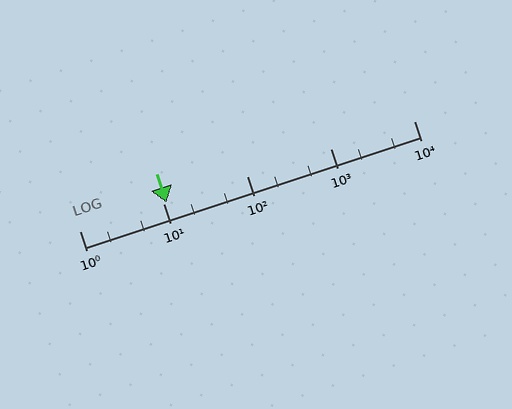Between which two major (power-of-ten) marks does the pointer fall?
The pointer is between 10 and 100.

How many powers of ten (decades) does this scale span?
The scale spans 4 decades, from 1 to 10000.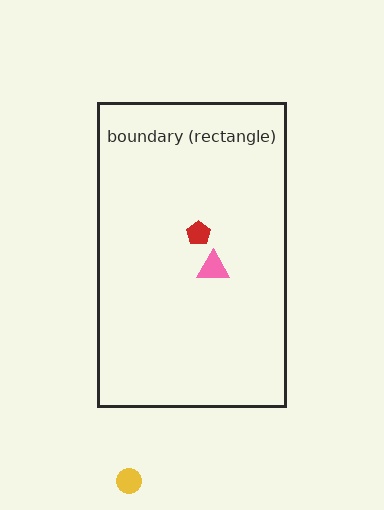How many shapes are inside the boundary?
2 inside, 1 outside.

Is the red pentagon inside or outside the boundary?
Inside.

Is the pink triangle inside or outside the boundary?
Inside.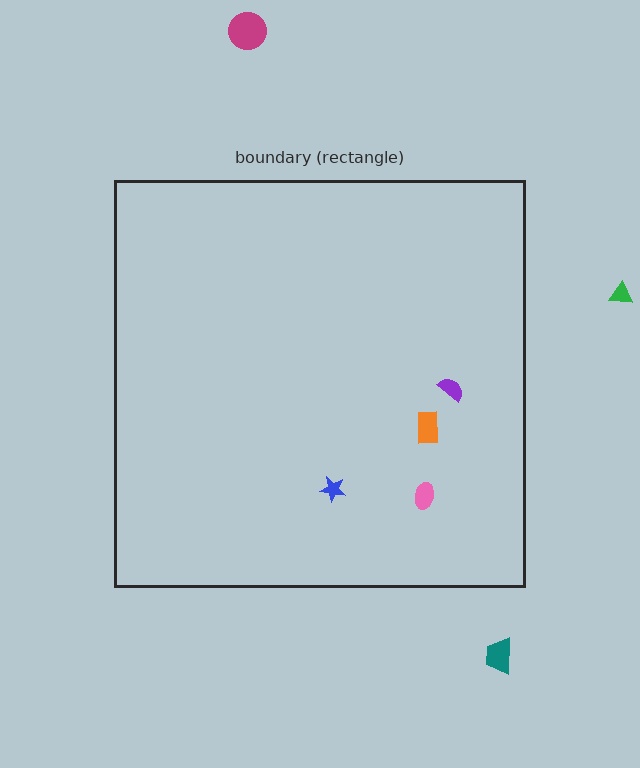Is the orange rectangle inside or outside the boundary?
Inside.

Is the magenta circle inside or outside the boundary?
Outside.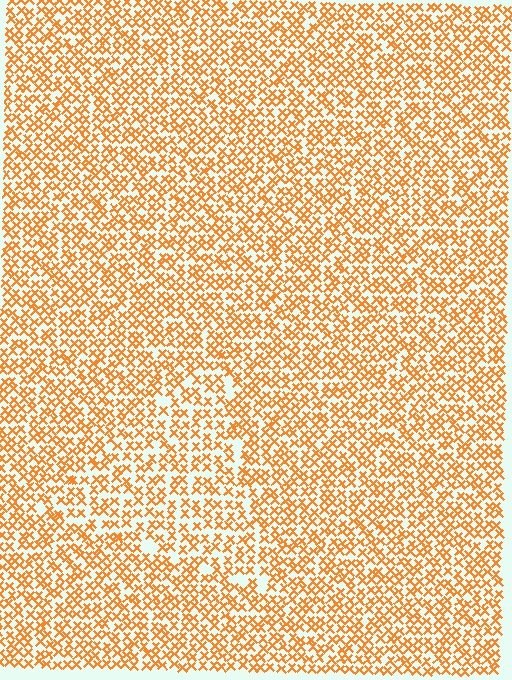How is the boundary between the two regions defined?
The boundary is defined by a change in element density (approximately 1.4x ratio). All elements are the same color, size, and shape.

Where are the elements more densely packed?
The elements are more densely packed outside the triangle boundary.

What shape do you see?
I see a triangle.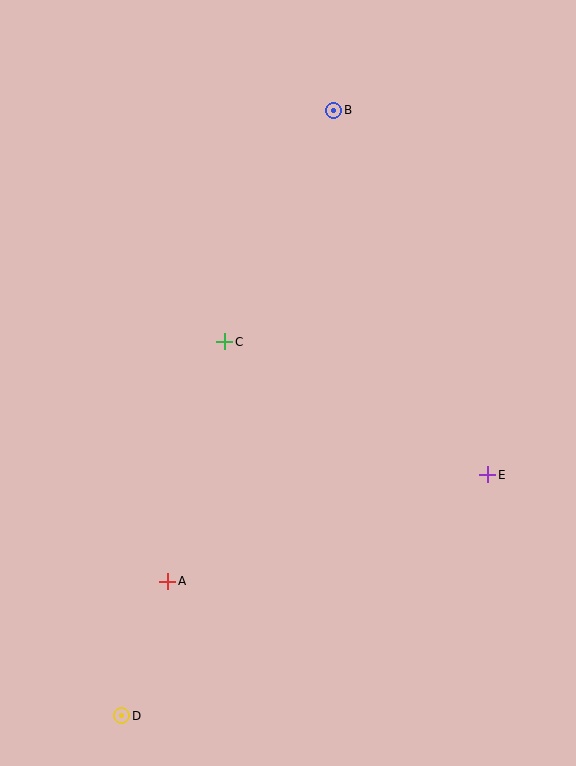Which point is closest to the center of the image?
Point C at (225, 342) is closest to the center.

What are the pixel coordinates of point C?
Point C is at (225, 342).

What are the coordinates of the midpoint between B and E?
The midpoint between B and E is at (411, 292).